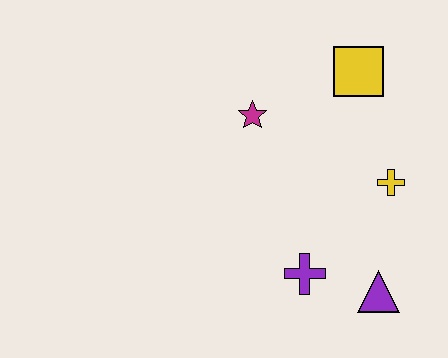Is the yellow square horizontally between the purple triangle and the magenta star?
Yes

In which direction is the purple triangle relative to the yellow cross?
The purple triangle is below the yellow cross.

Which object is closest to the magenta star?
The yellow square is closest to the magenta star.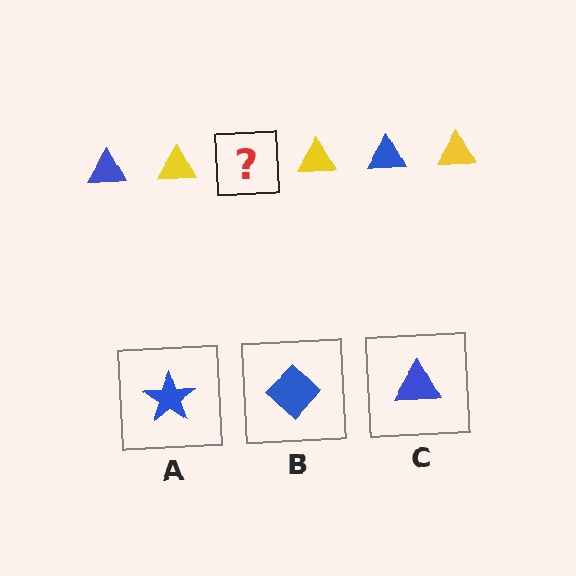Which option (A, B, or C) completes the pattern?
C.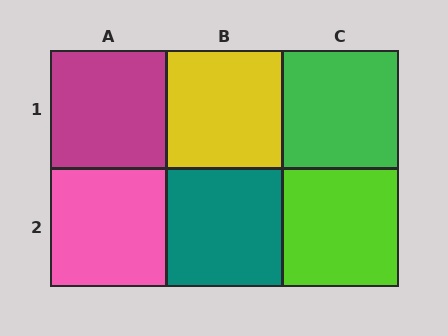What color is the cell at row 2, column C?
Lime.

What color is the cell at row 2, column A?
Pink.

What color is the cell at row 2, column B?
Teal.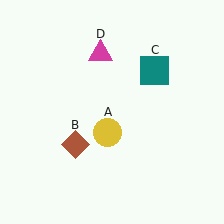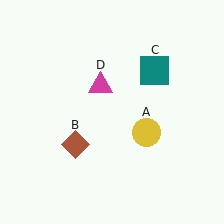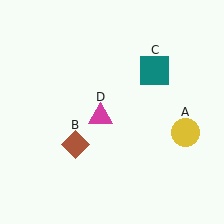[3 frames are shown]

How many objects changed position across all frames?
2 objects changed position: yellow circle (object A), magenta triangle (object D).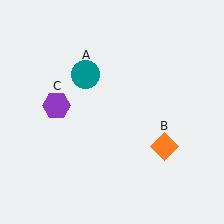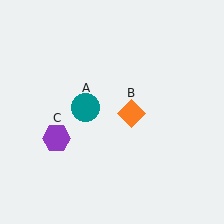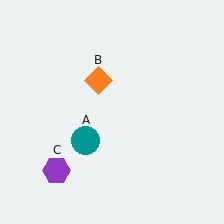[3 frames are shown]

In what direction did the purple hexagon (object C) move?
The purple hexagon (object C) moved down.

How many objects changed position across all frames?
3 objects changed position: teal circle (object A), orange diamond (object B), purple hexagon (object C).